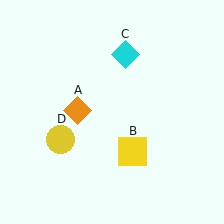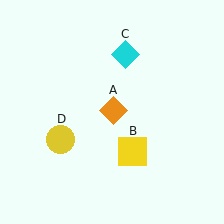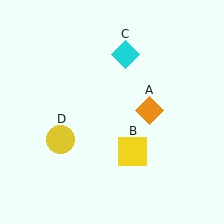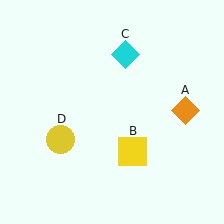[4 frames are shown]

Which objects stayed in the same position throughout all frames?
Yellow square (object B) and cyan diamond (object C) and yellow circle (object D) remained stationary.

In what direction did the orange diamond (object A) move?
The orange diamond (object A) moved right.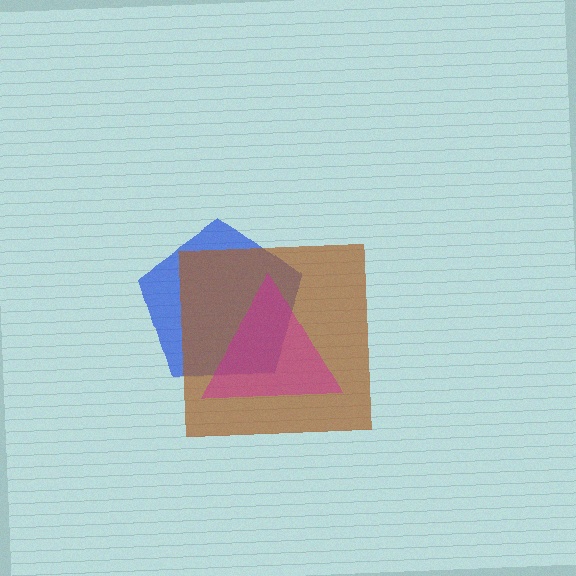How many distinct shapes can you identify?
There are 3 distinct shapes: a blue pentagon, a brown square, a magenta triangle.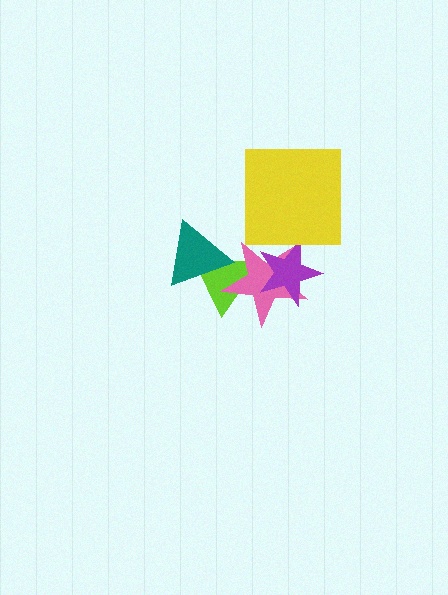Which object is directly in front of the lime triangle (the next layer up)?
The pink star is directly in front of the lime triangle.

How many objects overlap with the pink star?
3 objects overlap with the pink star.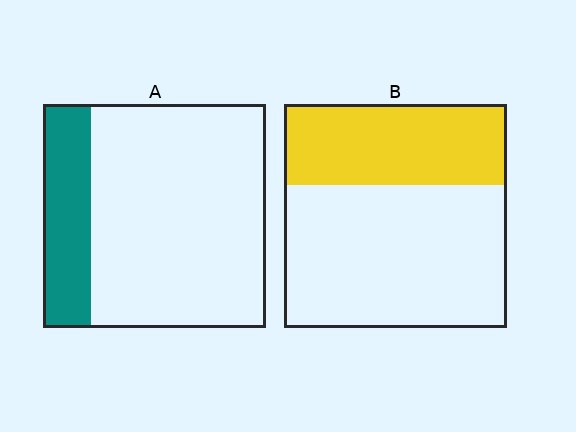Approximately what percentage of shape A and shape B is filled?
A is approximately 20% and B is approximately 35%.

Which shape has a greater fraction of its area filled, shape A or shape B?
Shape B.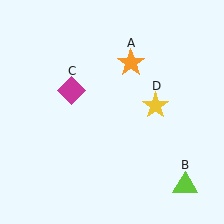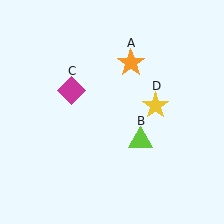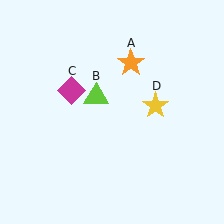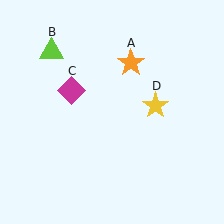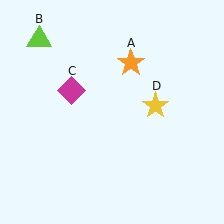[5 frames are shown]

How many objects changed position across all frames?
1 object changed position: lime triangle (object B).